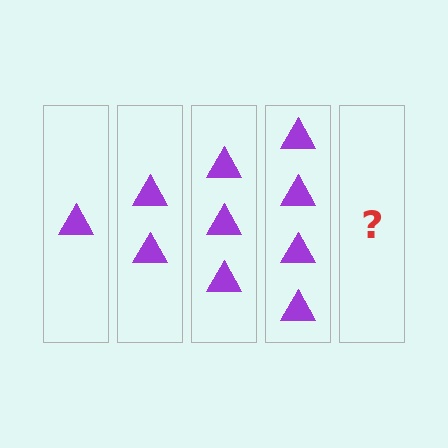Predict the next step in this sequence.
The next step is 5 triangles.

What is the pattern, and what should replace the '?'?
The pattern is that each step adds one more triangle. The '?' should be 5 triangles.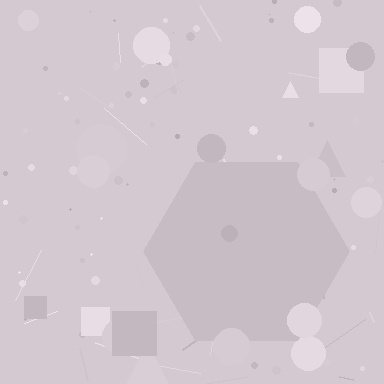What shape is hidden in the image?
A hexagon is hidden in the image.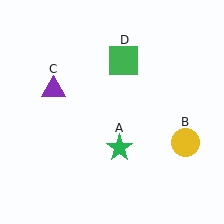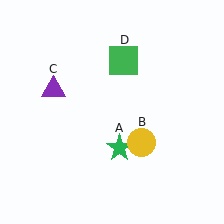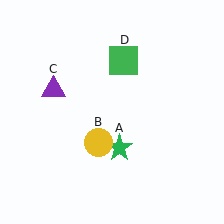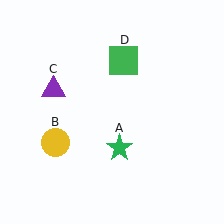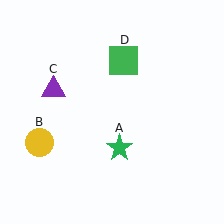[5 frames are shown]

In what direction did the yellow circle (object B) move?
The yellow circle (object B) moved left.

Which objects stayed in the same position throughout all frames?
Green star (object A) and purple triangle (object C) and green square (object D) remained stationary.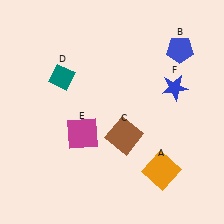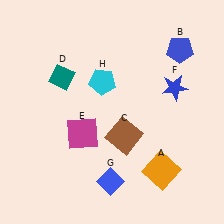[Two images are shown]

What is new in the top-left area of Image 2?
A cyan pentagon (H) was added in the top-left area of Image 2.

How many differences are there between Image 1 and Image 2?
There are 2 differences between the two images.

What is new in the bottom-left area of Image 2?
A blue diamond (G) was added in the bottom-left area of Image 2.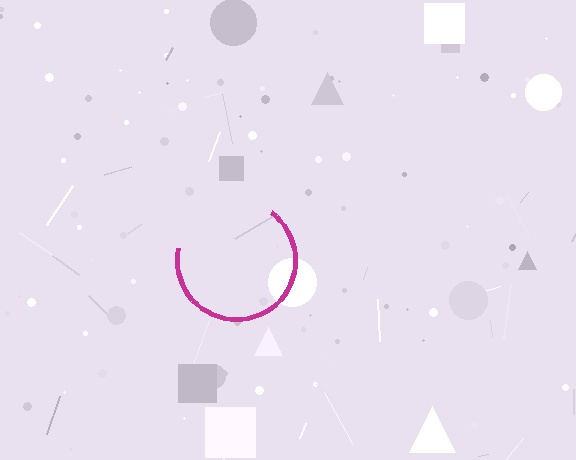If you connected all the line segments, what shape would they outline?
They would outline a circle.